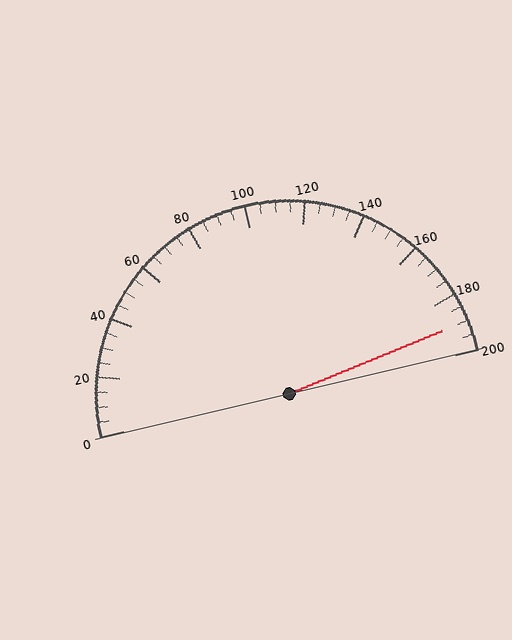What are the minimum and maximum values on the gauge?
The gauge ranges from 0 to 200.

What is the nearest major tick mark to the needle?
The nearest major tick mark is 200.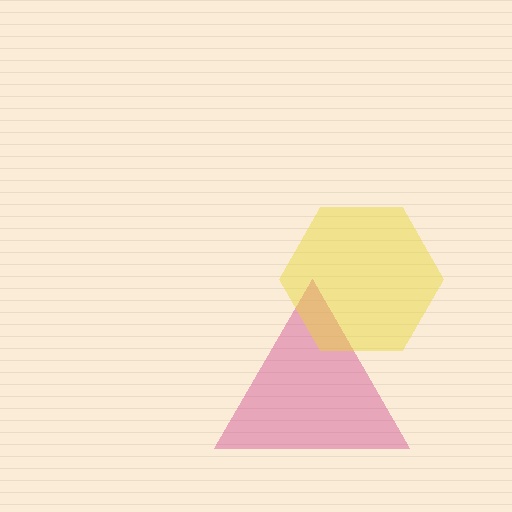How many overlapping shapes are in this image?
There are 2 overlapping shapes in the image.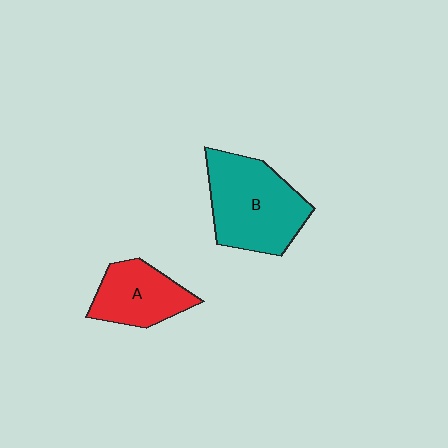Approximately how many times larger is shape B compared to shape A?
Approximately 1.6 times.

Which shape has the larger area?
Shape B (teal).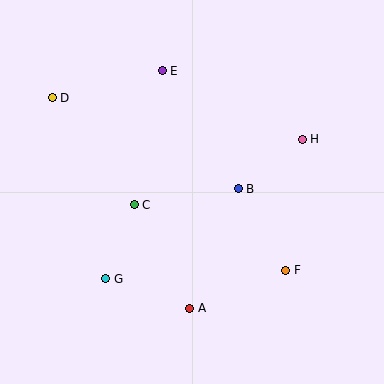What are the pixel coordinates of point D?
Point D is at (52, 98).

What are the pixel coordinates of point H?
Point H is at (302, 139).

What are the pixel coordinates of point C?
Point C is at (134, 205).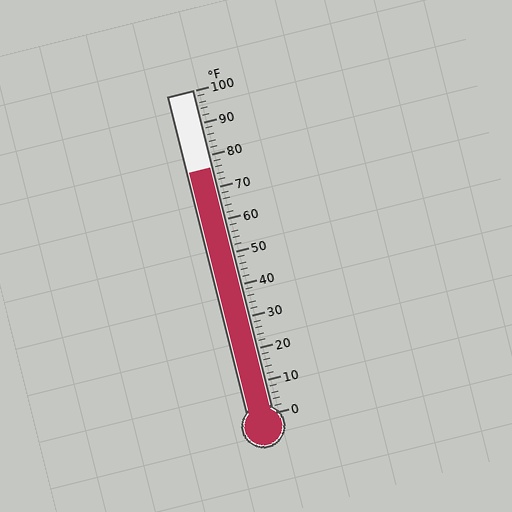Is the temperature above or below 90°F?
The temperature is below 90°F.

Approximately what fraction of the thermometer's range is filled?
The thermometer is filled to approximately 75% of its range.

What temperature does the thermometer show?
The thermometer shows approximately 76°F.